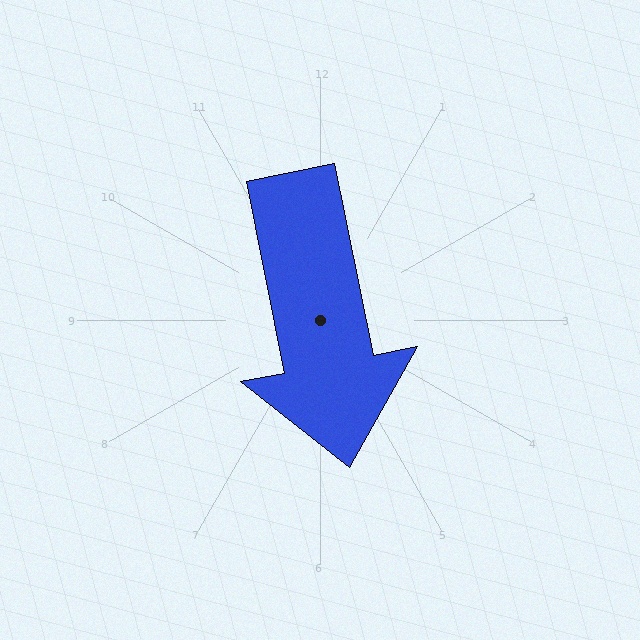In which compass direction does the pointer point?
South.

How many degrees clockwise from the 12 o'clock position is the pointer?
Approximately 169 degrees.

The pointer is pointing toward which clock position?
Roughly 6 o'clock.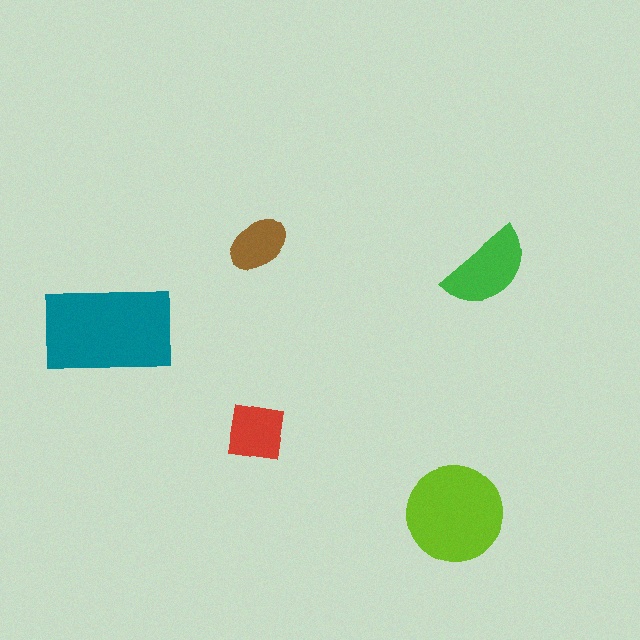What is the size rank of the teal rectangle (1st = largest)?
1st.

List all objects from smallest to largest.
The brown ellipse, the red square, the green semicircle, the lime circle, the teal rectangle.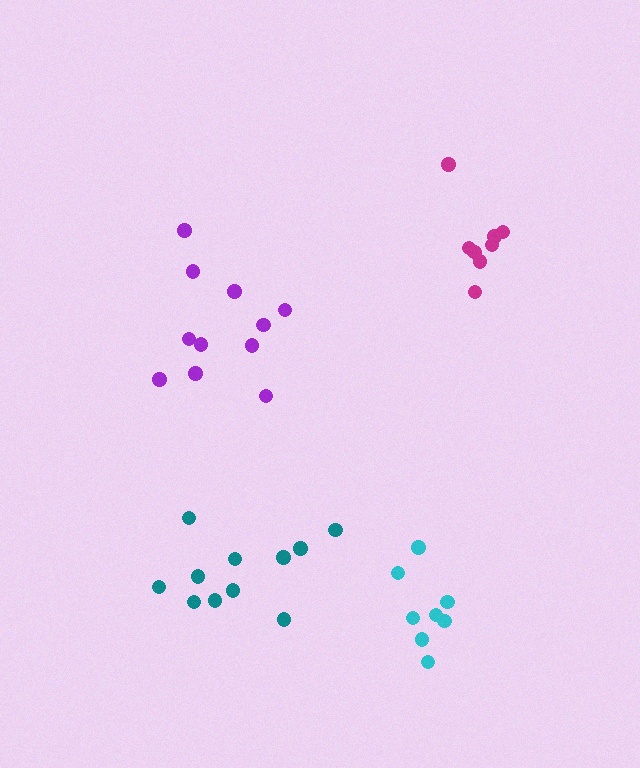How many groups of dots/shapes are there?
There are 4 groups.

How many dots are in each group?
Group 1: 8 dots, Group 2: 8 dots, Group 3: 11 dots, Group 4: 11 dots (38 total).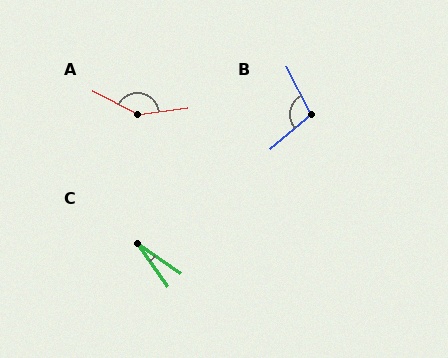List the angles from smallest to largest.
C (20°), B (103°), A (144°).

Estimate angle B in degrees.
Approximately 103 degrees.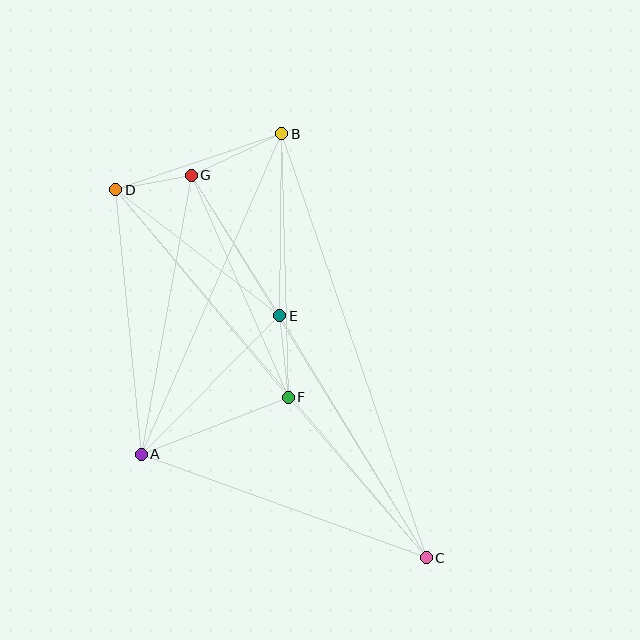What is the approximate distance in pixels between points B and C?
The distance between B and C is approximately 448 pixels.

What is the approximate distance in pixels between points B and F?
The distance between B and F is approximately 263 pixels.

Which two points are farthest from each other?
Points C and D are farthest from each other.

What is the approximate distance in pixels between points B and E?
The distance between B and E is approximately 182 pixels.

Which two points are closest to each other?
Points D and G are closest to each other.